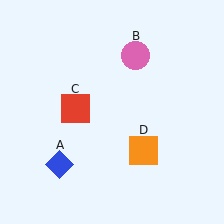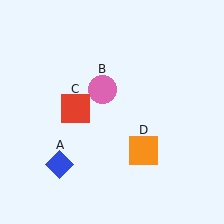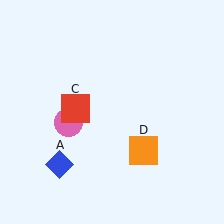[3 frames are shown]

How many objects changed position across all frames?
1 object changed position: pink circle (object B).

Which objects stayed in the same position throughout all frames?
Blue diamond (object A) and red square (object C) and orange square (object D) remained stationary.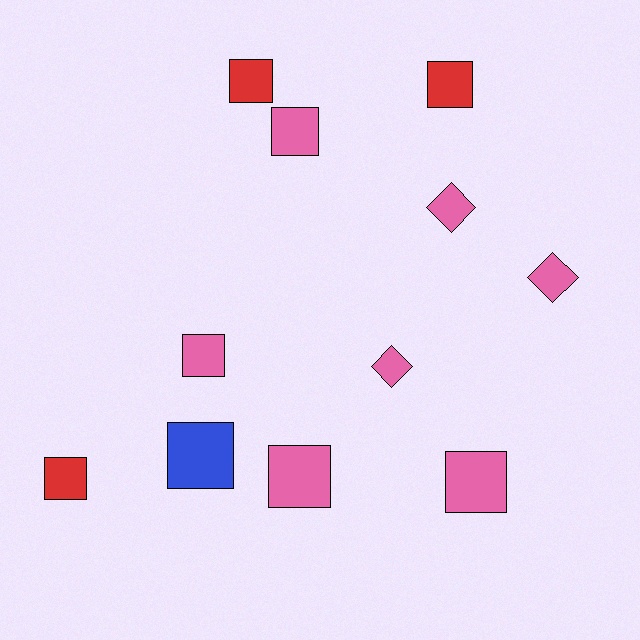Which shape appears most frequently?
Square, with 8 objects.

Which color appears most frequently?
Pink, with 7 objects.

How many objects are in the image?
There are 11 objects.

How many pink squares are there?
There are 4 pink squares.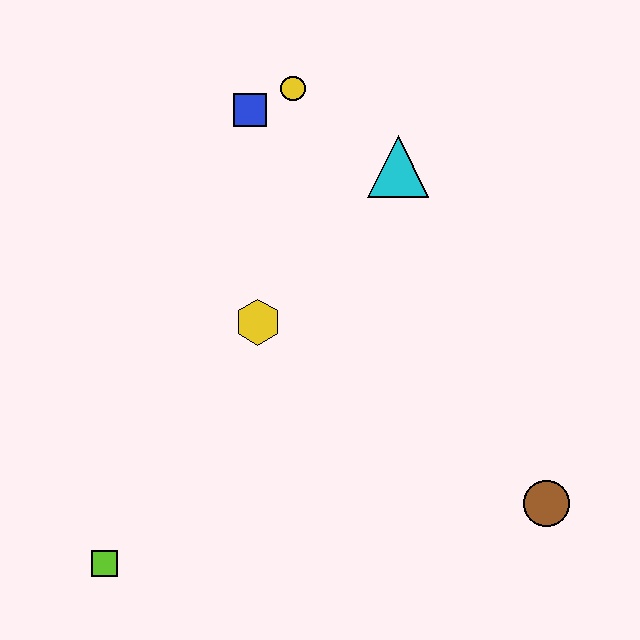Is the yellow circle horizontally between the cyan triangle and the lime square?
Yes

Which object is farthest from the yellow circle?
The lime square is farthest from the yellow circle.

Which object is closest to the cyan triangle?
The yellow circle is closest to the cyan triangle.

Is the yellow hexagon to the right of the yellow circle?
No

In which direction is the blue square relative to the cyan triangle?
The blue square is to the left of the cyan triangle.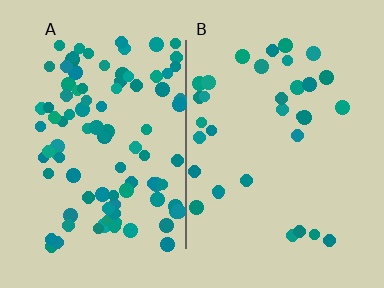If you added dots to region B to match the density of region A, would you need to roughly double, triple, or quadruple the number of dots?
Approximately triple.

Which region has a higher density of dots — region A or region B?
A (the left).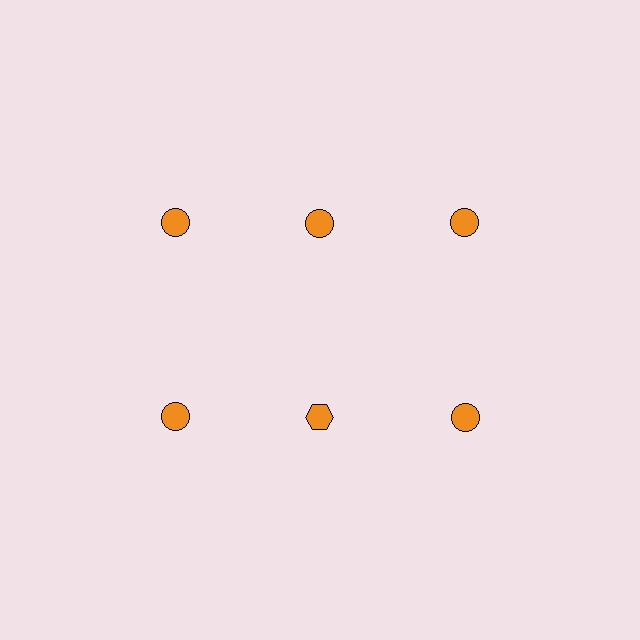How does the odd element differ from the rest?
It has a different shape: hexagon instead of circle.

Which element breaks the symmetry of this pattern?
The orange hexagon in the second row, second from left column breaks the symmetry. All other shapes are orange circles.